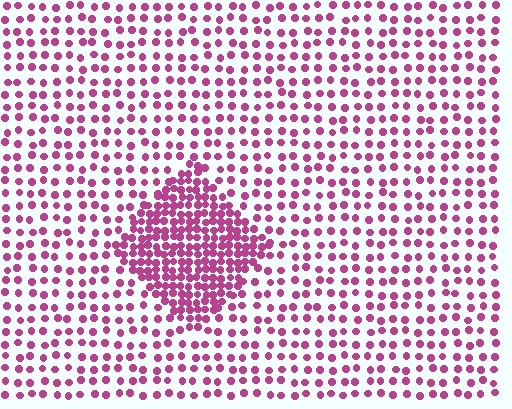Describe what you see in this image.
The image contains small magenta elements arranged at two different densities. A diamond-shaped region is visible where the elements are more densely packed than the surrounding area.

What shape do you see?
I see a diamond.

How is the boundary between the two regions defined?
The boundary is defined by a change in element density (approximately 2.4x ratio). All elements are the same color, size, and shape.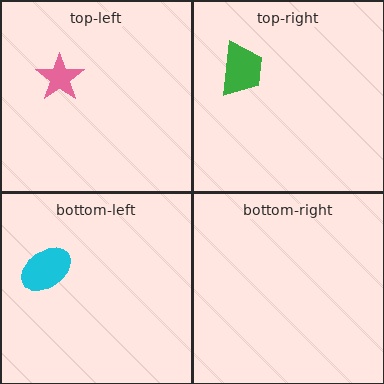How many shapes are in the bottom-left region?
1.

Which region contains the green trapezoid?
The top-right region.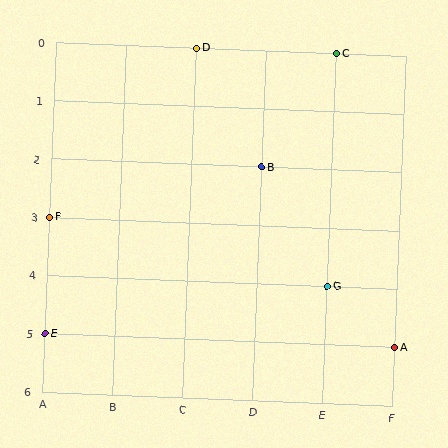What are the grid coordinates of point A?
Point A is at grid coordinates (F, 5).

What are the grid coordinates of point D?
Point D is at grid coordinates (C, 0).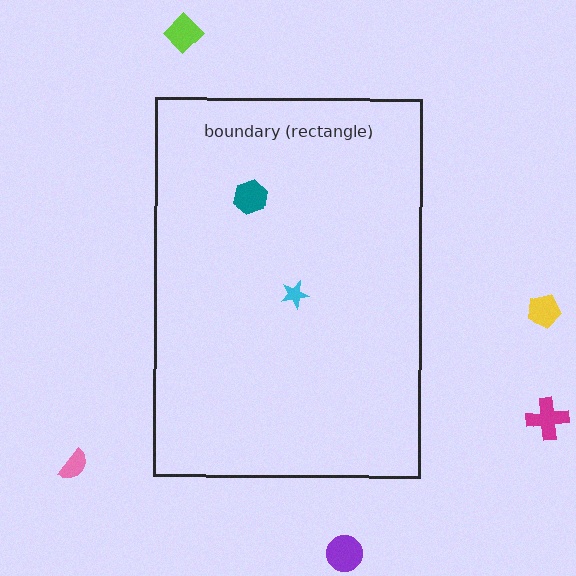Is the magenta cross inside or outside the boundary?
Outside.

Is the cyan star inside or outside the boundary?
Inside.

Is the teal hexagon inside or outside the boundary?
Inside.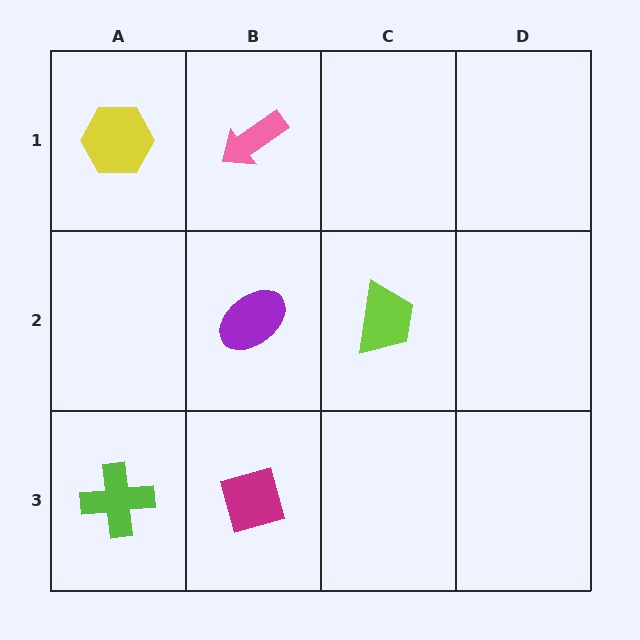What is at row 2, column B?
A purple ellipse.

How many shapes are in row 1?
2 shapes.